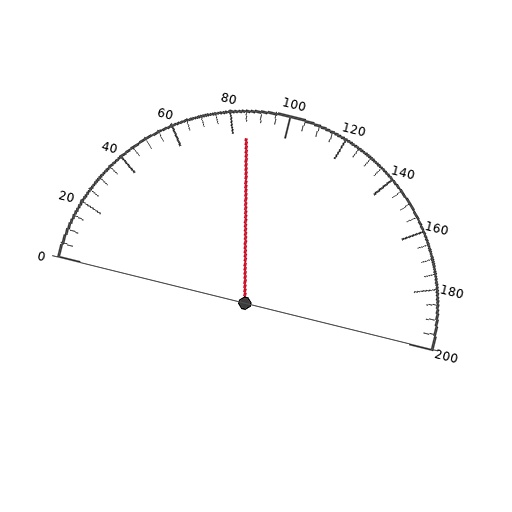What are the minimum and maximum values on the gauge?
The gauge ranges from 0 to 200.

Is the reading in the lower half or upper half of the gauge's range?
The reading is in the lower half of the range (0 to 200).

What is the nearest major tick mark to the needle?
The nearest major tick mark is 80.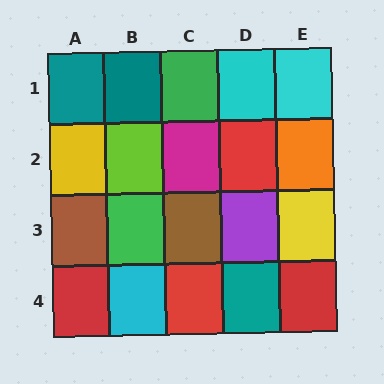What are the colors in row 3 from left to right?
Brown, green, brown, purple, yellow.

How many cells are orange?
1 cell is orange.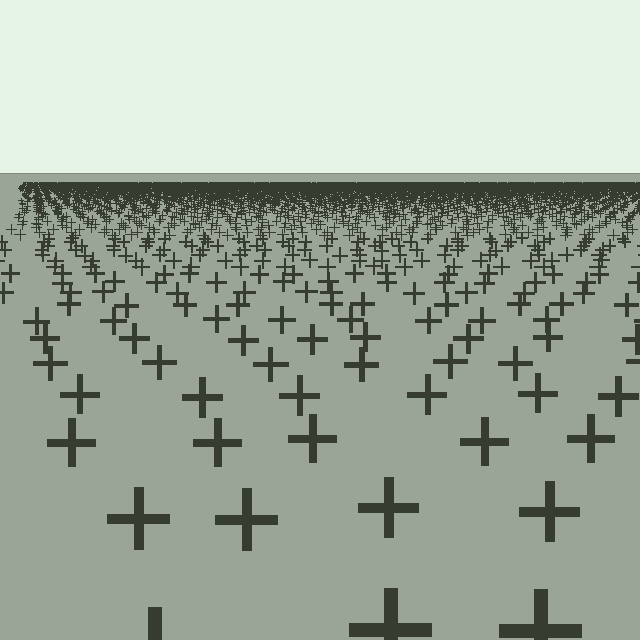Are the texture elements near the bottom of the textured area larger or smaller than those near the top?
Larger. Near the bottom, elements are closer to the viewer and appear at a bigger on-screen size.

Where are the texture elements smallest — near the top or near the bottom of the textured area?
Near the top.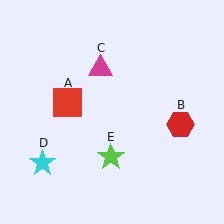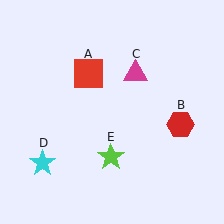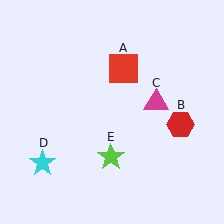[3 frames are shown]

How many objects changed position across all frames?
2 objects changed position: red square (object A), magenta triangle (object C).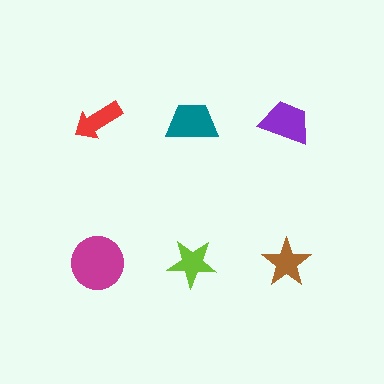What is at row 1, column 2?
A teal trapezoid.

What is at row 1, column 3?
A purple trapezoid.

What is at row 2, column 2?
A lime star.